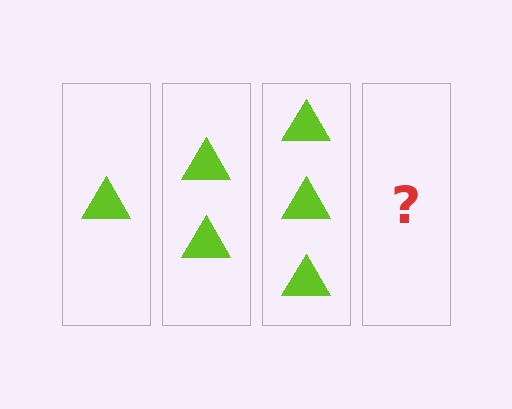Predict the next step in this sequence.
The next step is 4 triangles.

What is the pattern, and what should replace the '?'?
The pattern is that each step adds one more triangle. The '?' should be 4 triangles.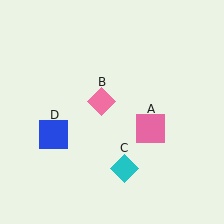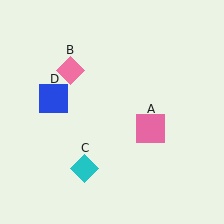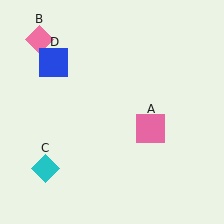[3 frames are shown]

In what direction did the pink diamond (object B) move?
The pink diamond (object B) moved up and to the left.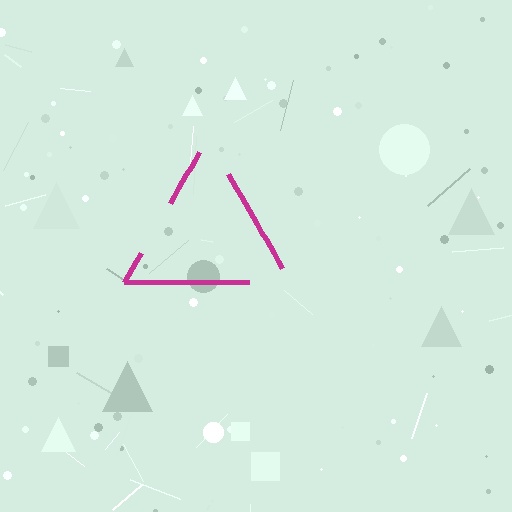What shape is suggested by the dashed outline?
The dashed outline suggests a triangle.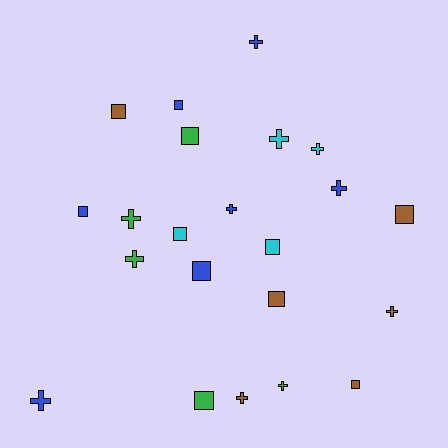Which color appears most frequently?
Blue, with 7 objects.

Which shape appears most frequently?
Cross, with 11 objects.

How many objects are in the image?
There are 22 objects.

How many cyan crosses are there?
There are 2 cyan crosses.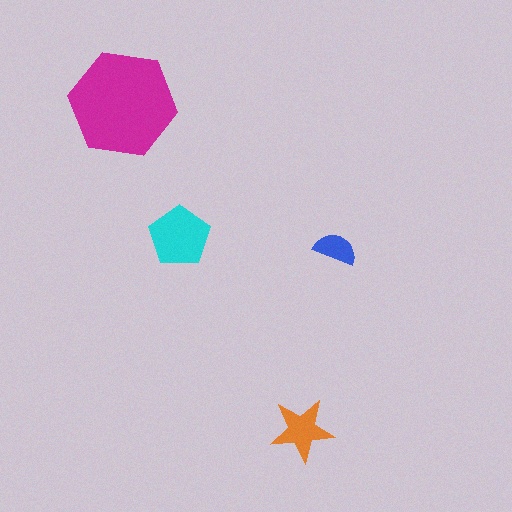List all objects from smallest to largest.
The blue semicircle, the orange star, the cyan pentagon, the magenta hexagon.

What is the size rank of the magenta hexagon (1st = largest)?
1st.